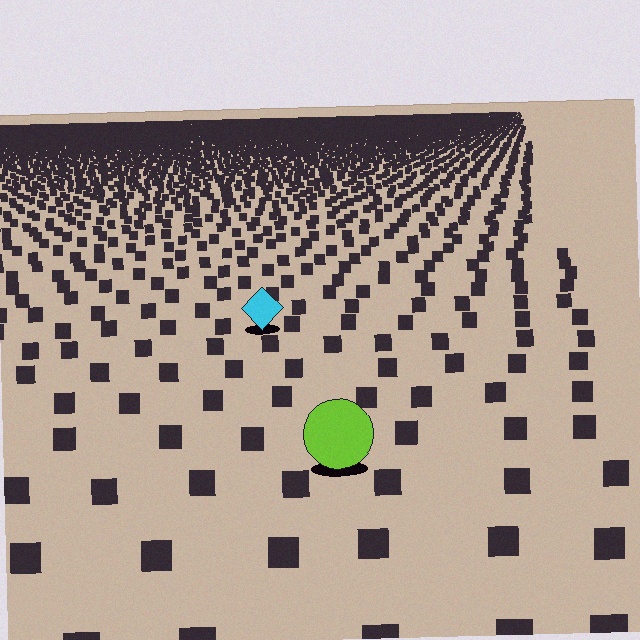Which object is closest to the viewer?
The lime circle is closest. The texture marks near it are larger and more spread out.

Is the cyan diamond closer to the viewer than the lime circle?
No. The lime circle is closer — you can tell from the texture gradient: the ground texture is coarser near it.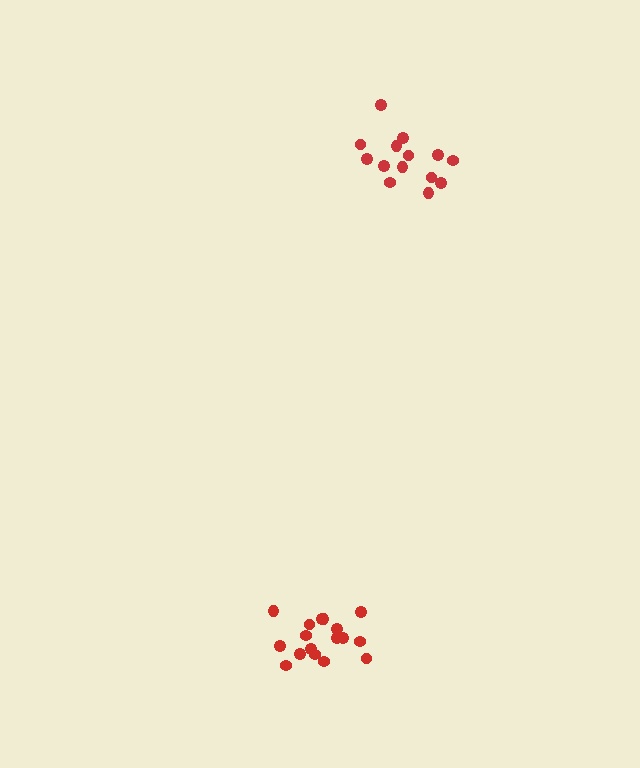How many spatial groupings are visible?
There are 2 spatial groupings.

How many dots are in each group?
Group 1: 14 dots, Group 2: 17 dots (31 total).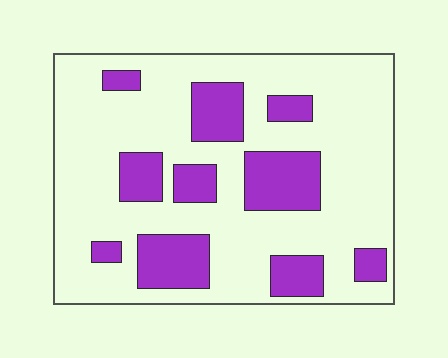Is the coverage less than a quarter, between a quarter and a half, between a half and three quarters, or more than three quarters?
Between a quarter and a half.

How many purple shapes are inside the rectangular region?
10.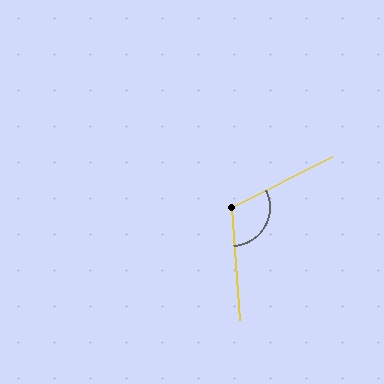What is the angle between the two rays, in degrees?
Approximately 113 degrees.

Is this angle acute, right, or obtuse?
It is obtuse.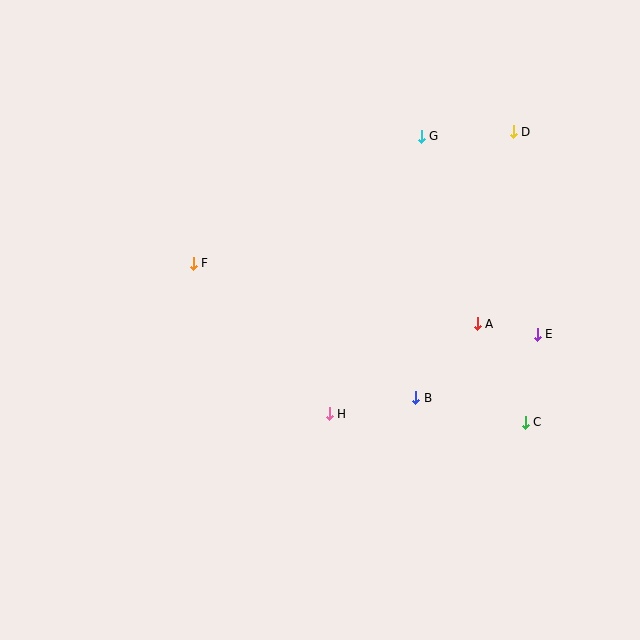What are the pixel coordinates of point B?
Point B is at (416, 398).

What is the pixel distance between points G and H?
The distance between G and H is 292 pixels.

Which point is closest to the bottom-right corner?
Point C is closest to the bottom-right corner.